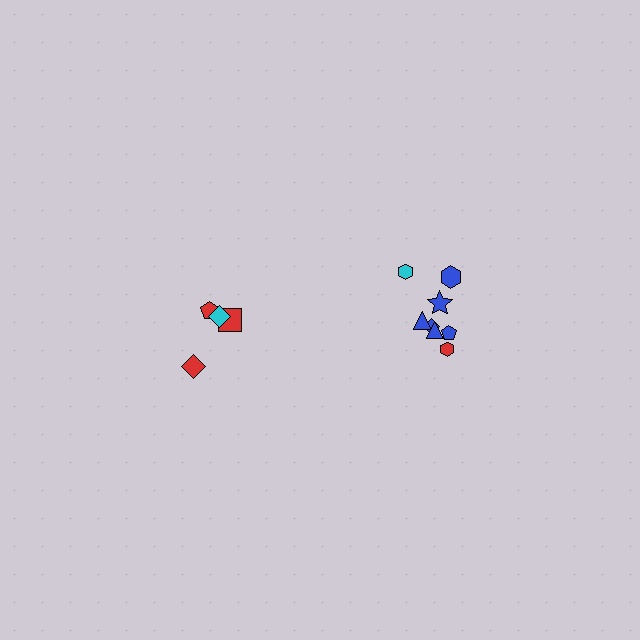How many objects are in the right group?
There are 8 objects.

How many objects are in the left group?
There are 4 objects.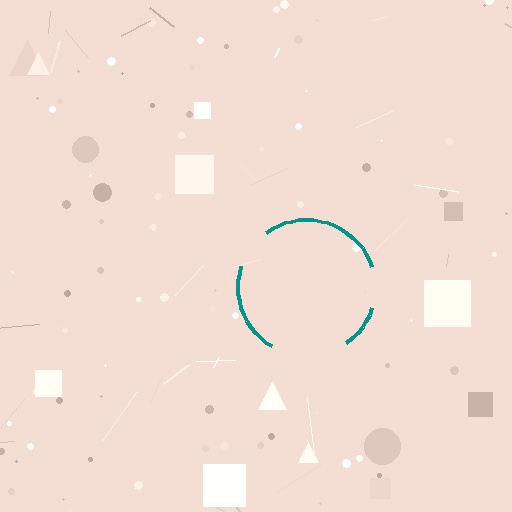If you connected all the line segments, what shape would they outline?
They would outline a circle.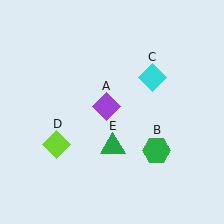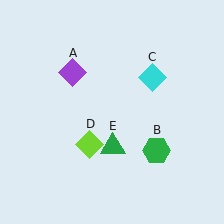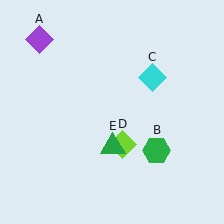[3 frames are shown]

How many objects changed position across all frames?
2 objects changed position: purple diamond (object A), lime diamond (object D).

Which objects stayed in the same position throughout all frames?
Green hexagon (object B) and cyan diamond (object C) and green triangle (object E) remained stationary.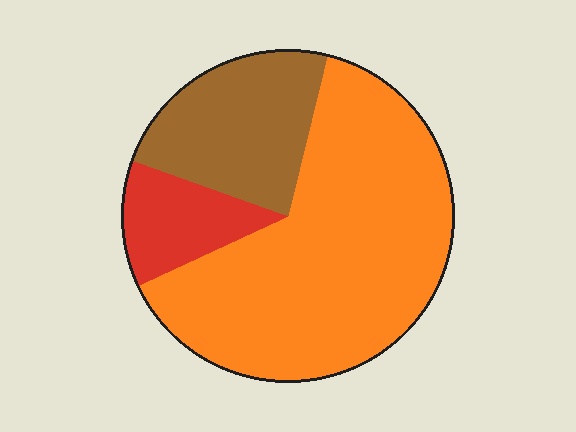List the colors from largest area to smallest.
From largest to smallest: orange, brown, red.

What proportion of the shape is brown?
Brown covers about 25% of the shape.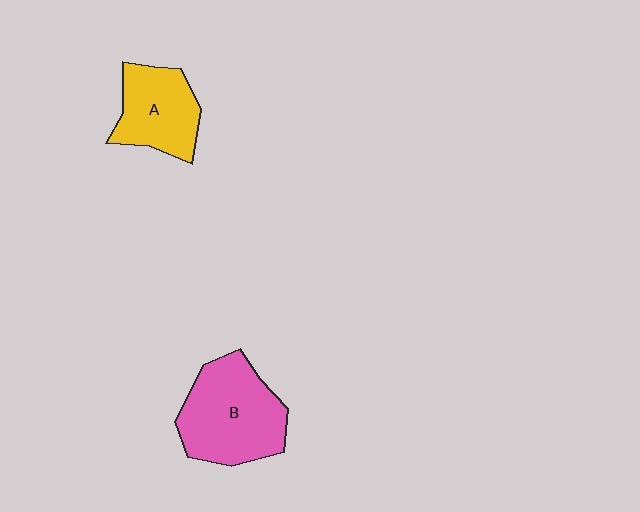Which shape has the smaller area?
Shape A (yellow).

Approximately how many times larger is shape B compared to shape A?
Approximately 1.4 times.